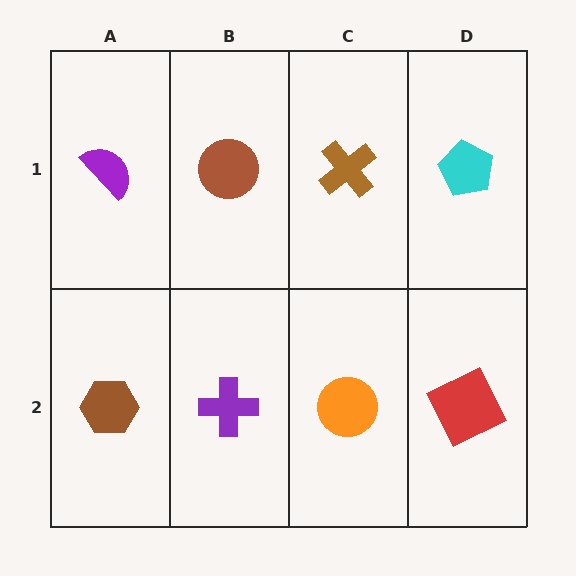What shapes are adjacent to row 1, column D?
A red square (row 2, column D), a brown cross (row 1, column C).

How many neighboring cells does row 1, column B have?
3.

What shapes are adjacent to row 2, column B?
A brown circle (row 1, column B), a brown hexagon (row 2, column A), an orange circle (row 2, column C).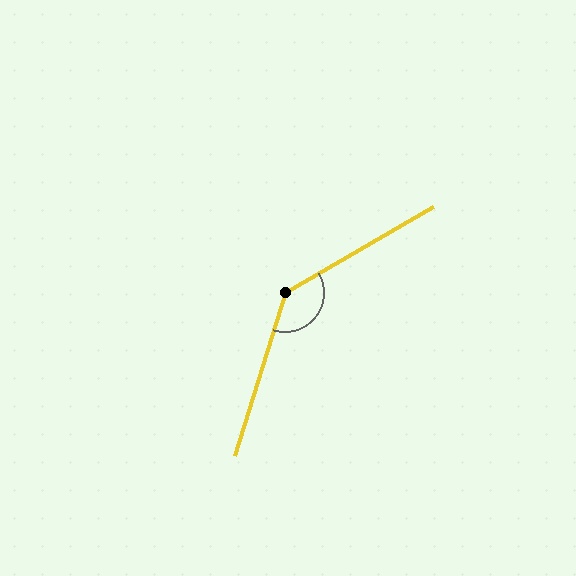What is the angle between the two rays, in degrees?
Approximately 138 degrees.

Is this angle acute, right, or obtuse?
It is obtuse.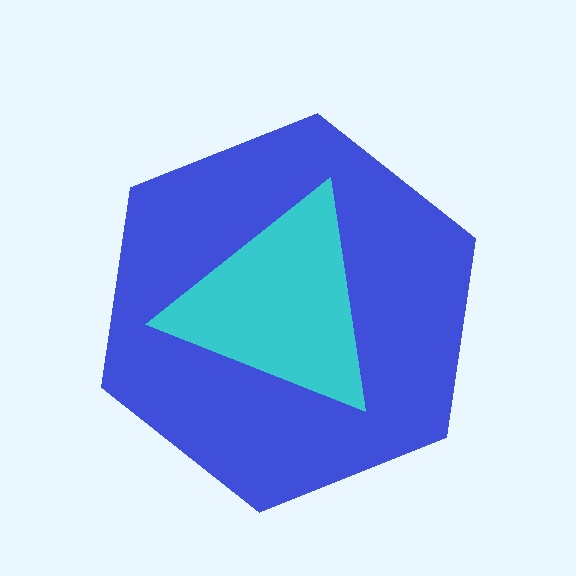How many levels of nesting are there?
2.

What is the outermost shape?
The blue hexagon.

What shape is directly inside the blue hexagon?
The cyan triangle.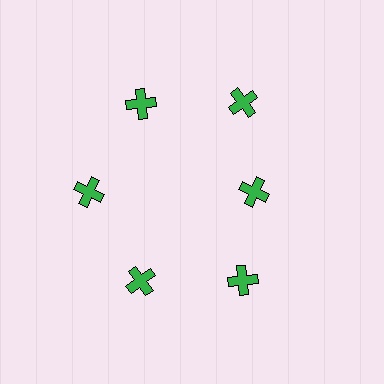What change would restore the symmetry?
The symmetry would be restored by moving it outward, back onto the ring so that all 6 crosses sit at equal angles and equal distance from the center.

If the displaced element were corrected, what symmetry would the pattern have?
It would have 6-fold rotational symmetry — the pattern would map onto itself every 60 degrees.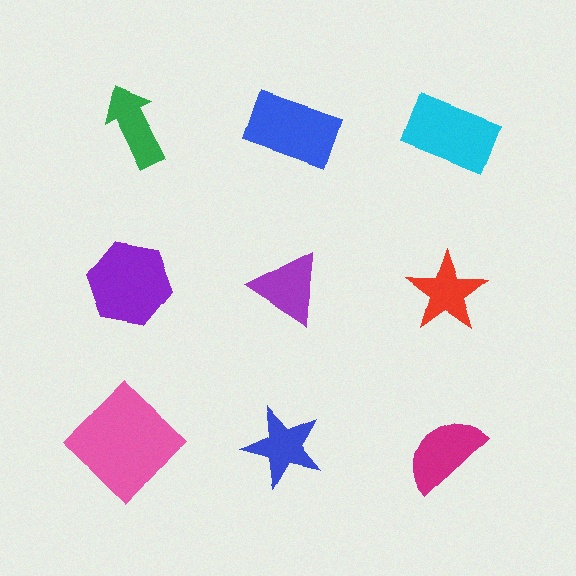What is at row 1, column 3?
A cyan rectangle.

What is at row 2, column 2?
A purple triangle.